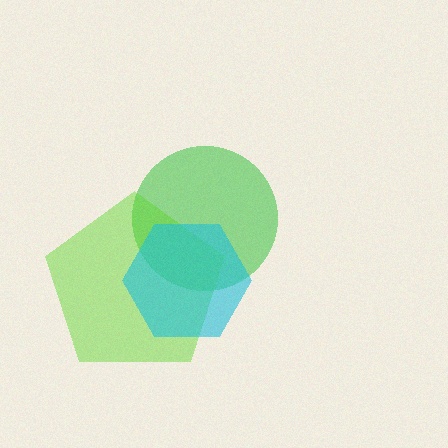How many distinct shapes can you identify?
There are 3 distinct shapes: a green circle, a lime pentagon, a cyan hexagon.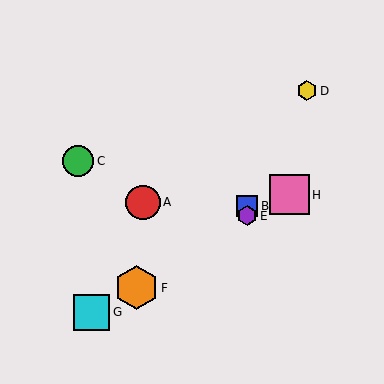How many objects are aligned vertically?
2 objects (B, E) are aligned vertically.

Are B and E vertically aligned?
Yes, both are at x≈247.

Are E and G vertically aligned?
No, E is at x≈247 and G is at x≈92.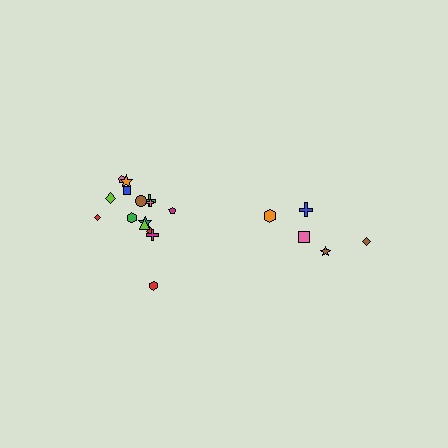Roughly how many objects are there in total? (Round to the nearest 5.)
Roughly 20 objects in total.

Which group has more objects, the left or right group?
The left group.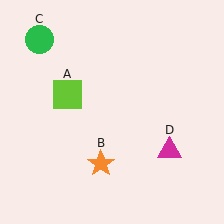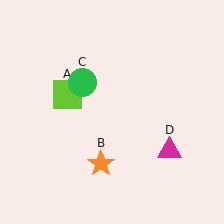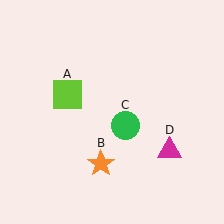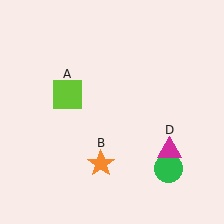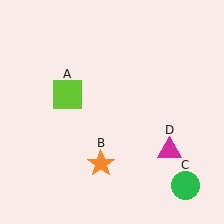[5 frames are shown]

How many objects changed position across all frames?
1 object changed position: green circle (object C).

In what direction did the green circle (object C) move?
The green circle (object C) moved down and to the right.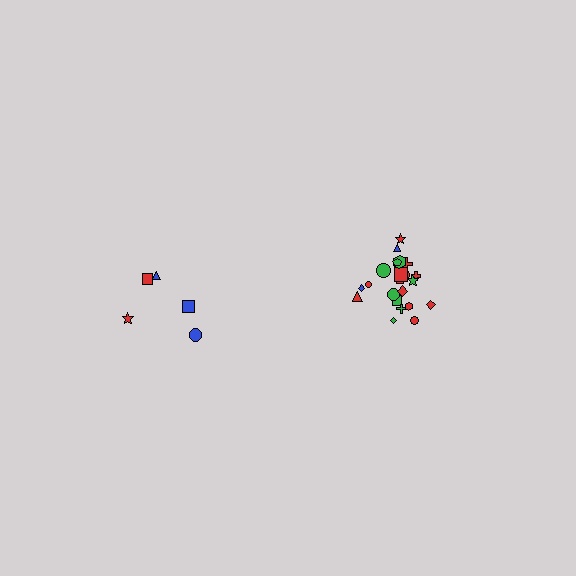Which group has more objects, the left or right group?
The right group.